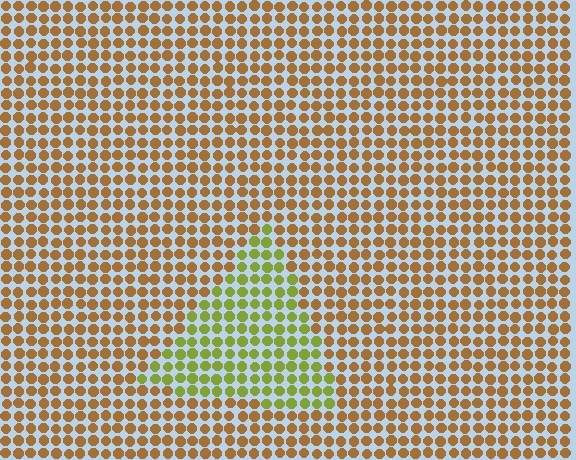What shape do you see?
I see a triangle.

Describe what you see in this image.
The image is filled with small brown elements in a uniform arrangement. A triangle-shaped region is visible where the elements are tinted to a slightly different hue, forming a subtle color boundary.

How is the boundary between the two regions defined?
The boundary is defined purely by a slight shift in hue (about 47 degrees). Spacing, size, and orientation are identical on both sides.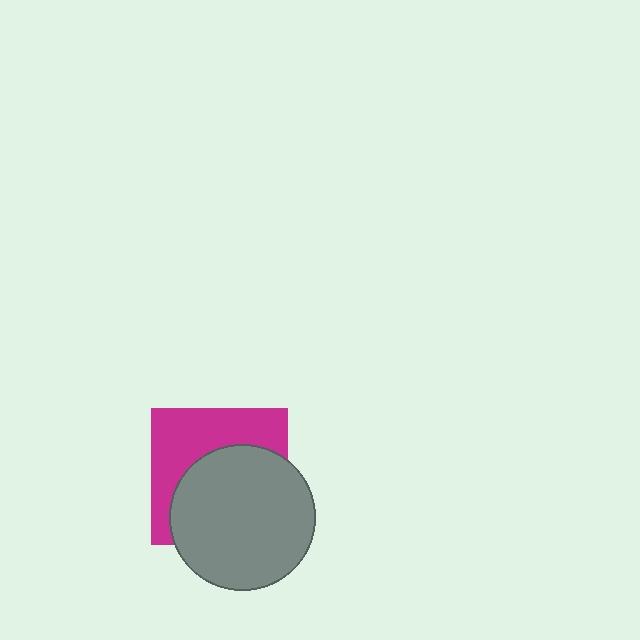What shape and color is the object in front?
The object in front is a gray circle.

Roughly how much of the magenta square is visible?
A small part of it is visible (roughly 44%).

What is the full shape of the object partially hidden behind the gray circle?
The partially hidden object is a magenta square.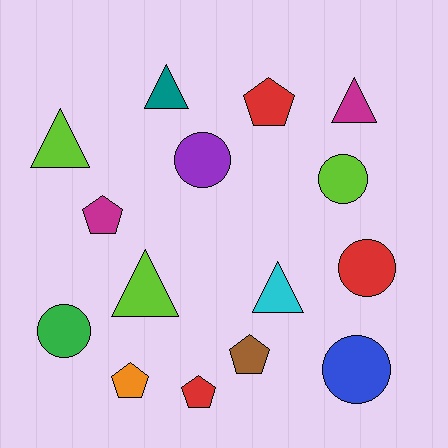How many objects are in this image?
There are 15 objects.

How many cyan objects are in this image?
There is 1 cyan object.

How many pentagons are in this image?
There are 5 pentagons.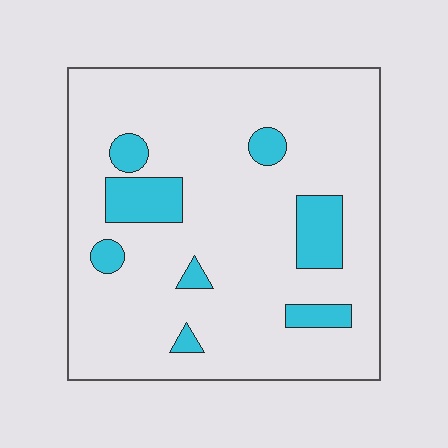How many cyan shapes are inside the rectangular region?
8.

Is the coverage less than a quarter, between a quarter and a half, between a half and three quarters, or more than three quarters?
Less than a quarter.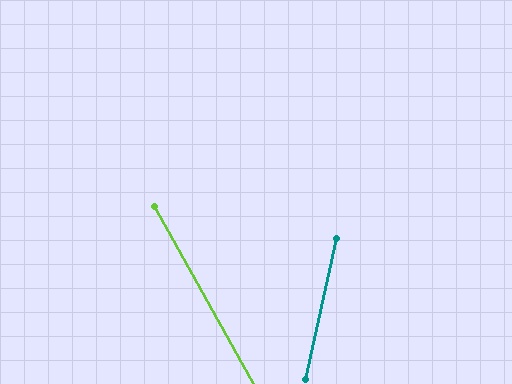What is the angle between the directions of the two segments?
Approximately 41 degrees.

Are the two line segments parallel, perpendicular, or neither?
Neither parallel nor perpendicular — they differ by about 41°.